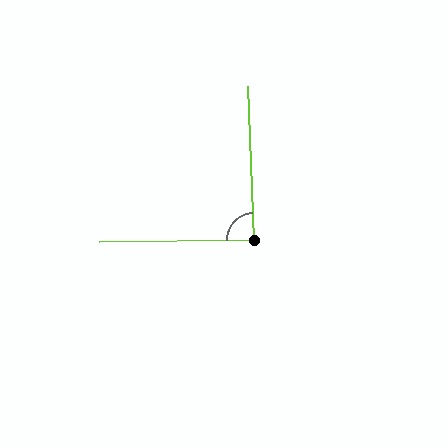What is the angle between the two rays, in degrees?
Approximately 89 degrees.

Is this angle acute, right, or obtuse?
It is approximately a right angle.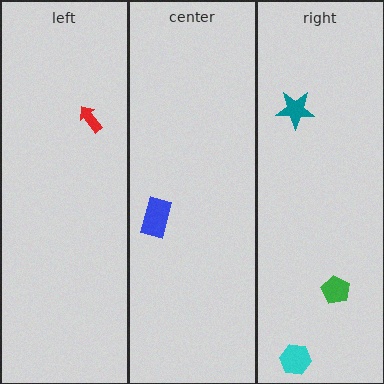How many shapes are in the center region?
1.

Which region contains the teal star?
The right region.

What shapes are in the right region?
The green pentagon, the cyan hexagon, the teal star.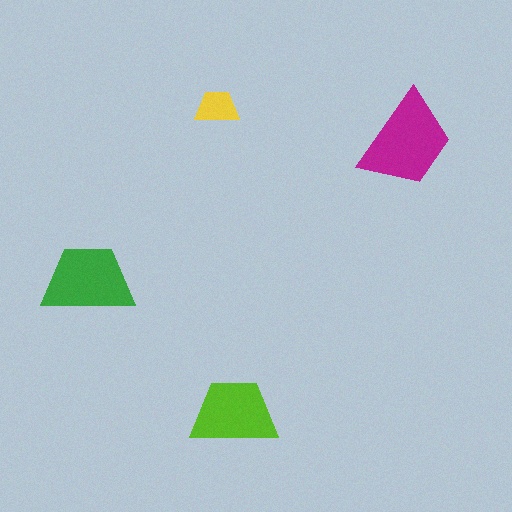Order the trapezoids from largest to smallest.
the magenta one, the green one, the lime one, the yellow one.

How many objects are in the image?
There are 4 objects in the image.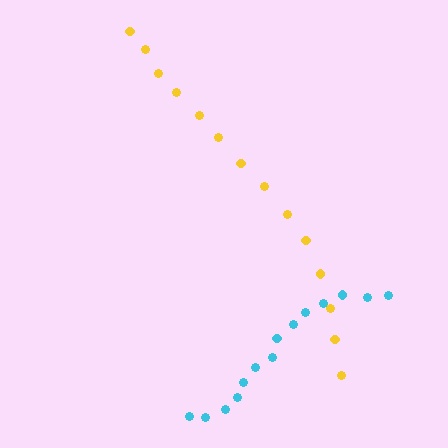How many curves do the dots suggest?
There are 2 distinct paths.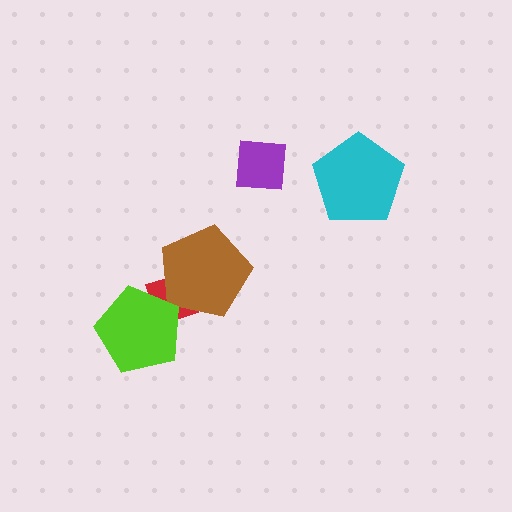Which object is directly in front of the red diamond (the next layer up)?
The brown pentagon is directly in front of the red diamond.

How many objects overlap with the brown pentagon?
1 object overlaps with the brown pentagon.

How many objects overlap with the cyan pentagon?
0 objects overlap with the cyan pentagon.